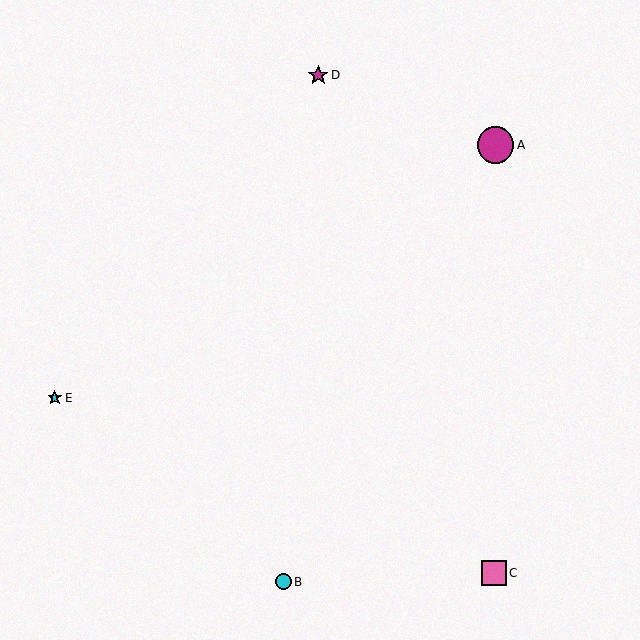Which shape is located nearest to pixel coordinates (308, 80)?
The magenta star (labeled D) at (318, 75) is nearest to that location.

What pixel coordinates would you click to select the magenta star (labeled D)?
Click at (318, 75) to select the magenta star D.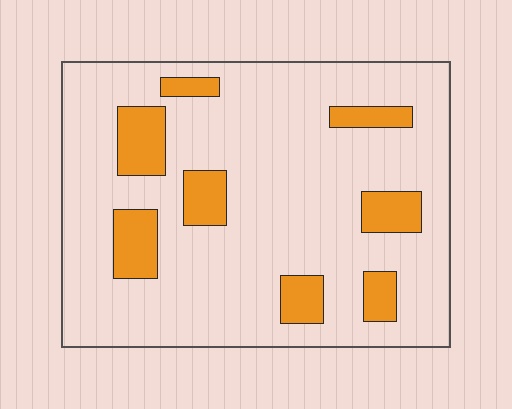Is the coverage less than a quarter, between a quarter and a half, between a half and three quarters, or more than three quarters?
Less than a quarter.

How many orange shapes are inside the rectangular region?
8.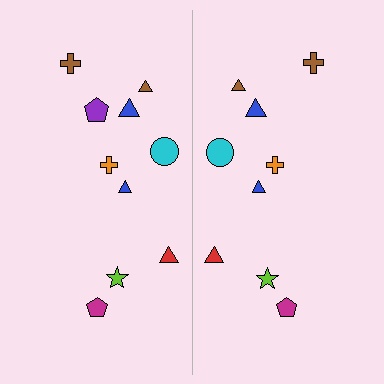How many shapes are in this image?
There are 19 shapes in this image.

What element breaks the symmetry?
A purple pentagon is missing from the right side.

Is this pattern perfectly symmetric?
No, the pattern is not perfectly symmetric. A purple pentagon is missing from the right side.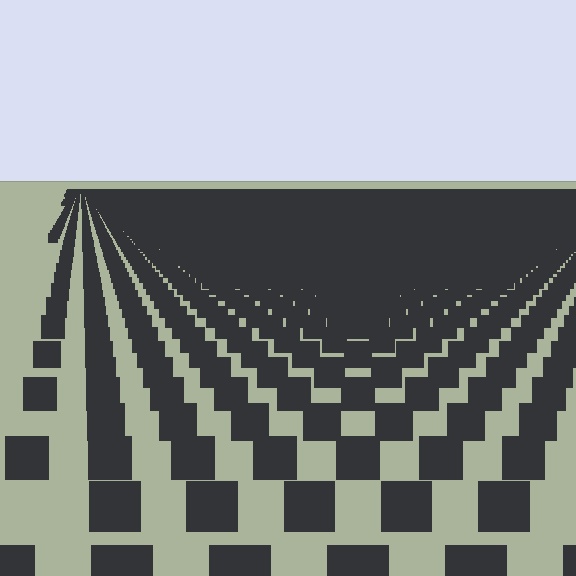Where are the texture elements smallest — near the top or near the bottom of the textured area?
Near the top.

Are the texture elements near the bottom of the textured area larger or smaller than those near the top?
Larger. Near the bottom, elements are closer to the viewer and appear at a bigger on-screen size.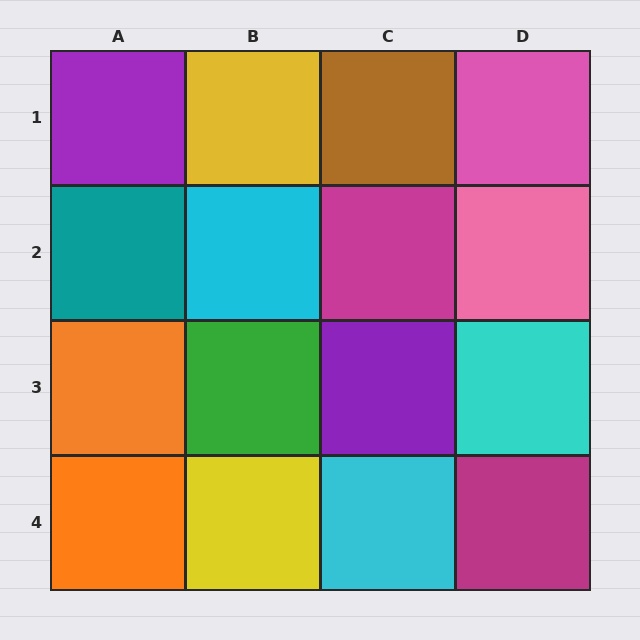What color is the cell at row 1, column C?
Brown.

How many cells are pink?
2 cells are pink.